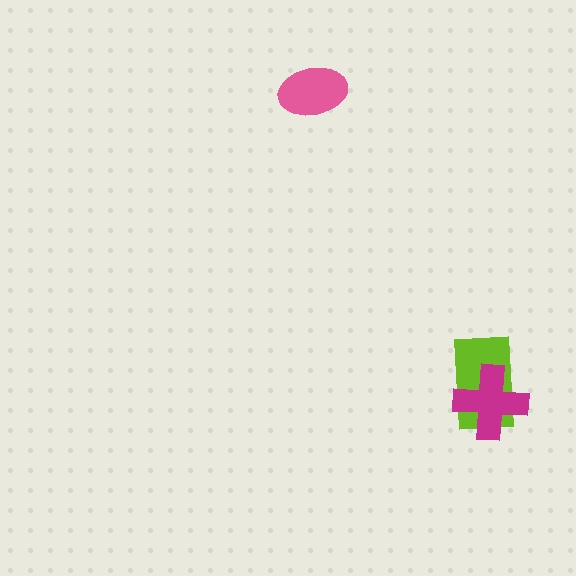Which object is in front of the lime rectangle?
The magenta cross is in front of the lime rectangle.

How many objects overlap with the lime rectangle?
1 object overlaps with the lime rectangle.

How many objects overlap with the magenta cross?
1 object overlaps with the magenta cross.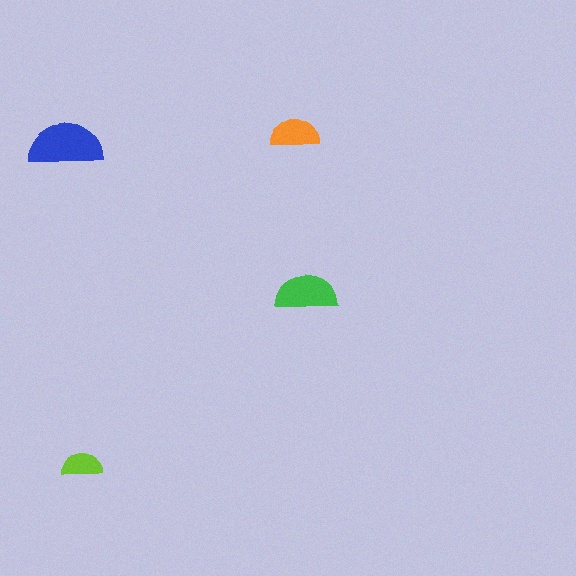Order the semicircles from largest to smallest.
the blue one, the green one, the orange one, the lime one.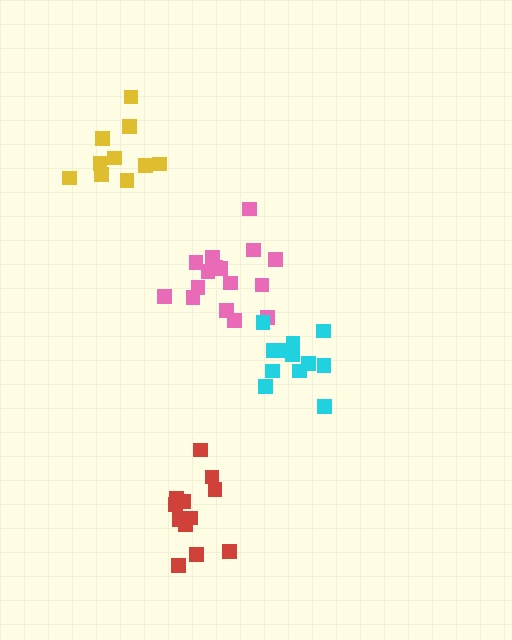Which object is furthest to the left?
The yellow cluster is leftmost.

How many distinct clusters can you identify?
There are 4 distinct clusters.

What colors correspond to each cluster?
The clusters are colored: yellow, pink, red, cyan.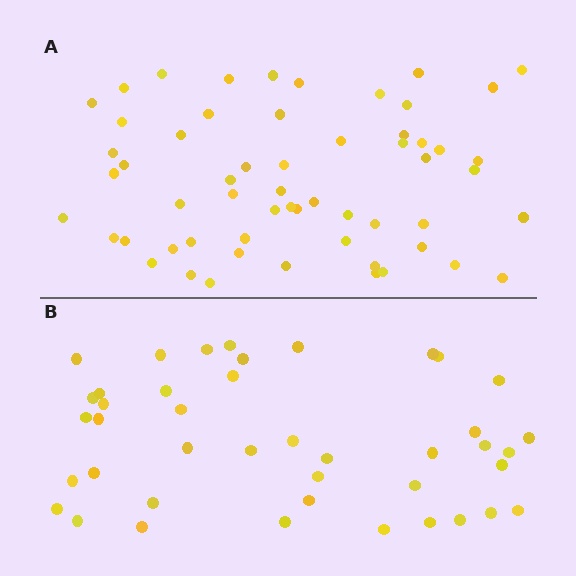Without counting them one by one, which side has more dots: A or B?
Region A (the top region) has more dots.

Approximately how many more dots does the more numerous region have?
Region A has approximately 15 more dots than region B.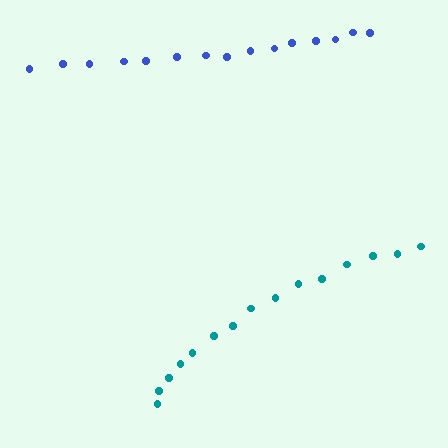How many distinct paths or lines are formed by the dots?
There are 2 distinct paths.